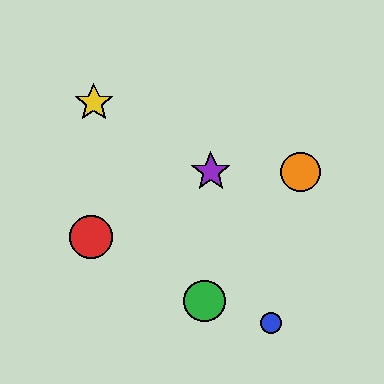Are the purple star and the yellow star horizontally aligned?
No, the purple star is at y≈172 and the yellow star is at y≈103.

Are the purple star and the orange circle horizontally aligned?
Yes, both are at y≈172.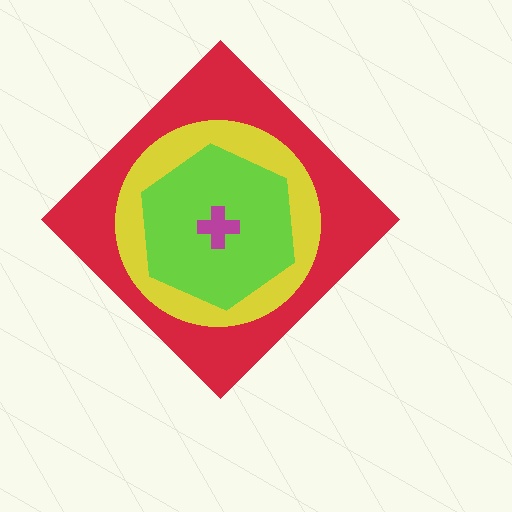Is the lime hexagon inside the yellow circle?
Yes.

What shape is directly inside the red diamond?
The yellow circle.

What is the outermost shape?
The red diamond.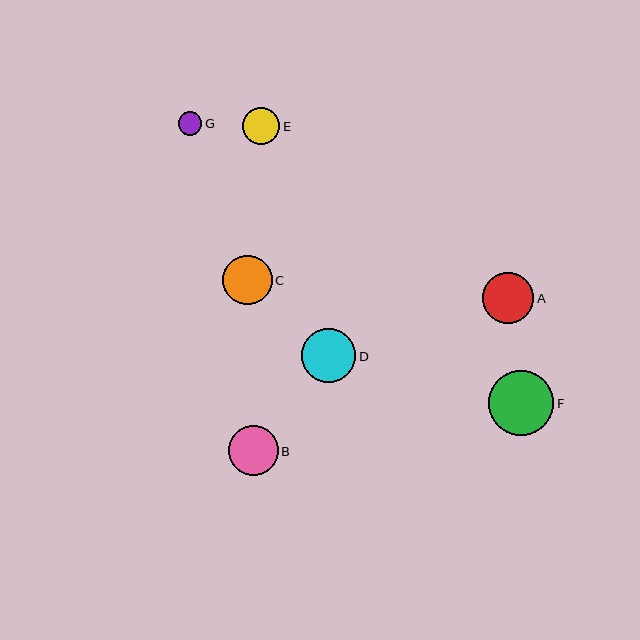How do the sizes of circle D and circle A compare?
Circle D and circle A are approximately the same size.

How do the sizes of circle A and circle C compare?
Circle A and circle C are approximately the same size.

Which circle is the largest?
Circle F is the largest with a size of approximately 65 pixels.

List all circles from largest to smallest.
From largest to smallest: F, D, A, B, C, E, G.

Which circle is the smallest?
Circle G is the smallest with a size of approximately 24 pixels.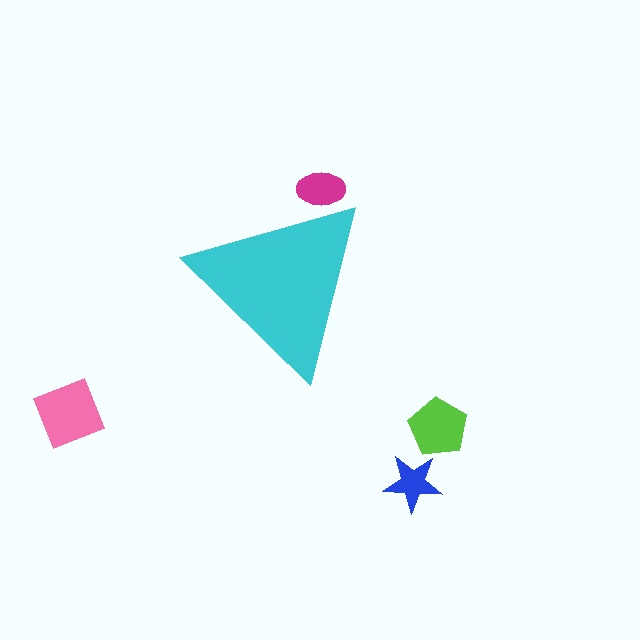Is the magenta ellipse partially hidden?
Yes, the magenta ellipse is partially hidden behind the cyan triangle.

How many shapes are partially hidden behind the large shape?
1 shape is partially hidden.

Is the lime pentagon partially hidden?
No, the lime pentagon is fully visible.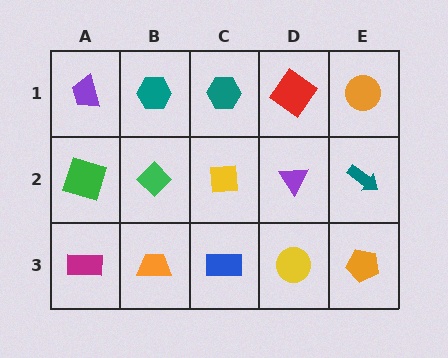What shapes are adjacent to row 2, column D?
A red diamond (row 1, column D), a yellow circle (row 3, column D), a yellow square (row 2, column C), a teal arrow (row 2, column E).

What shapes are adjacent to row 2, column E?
An orange circle (row 1, column E), an orange pentagon (row 3, column E), a purple triangle (row 2, column D).